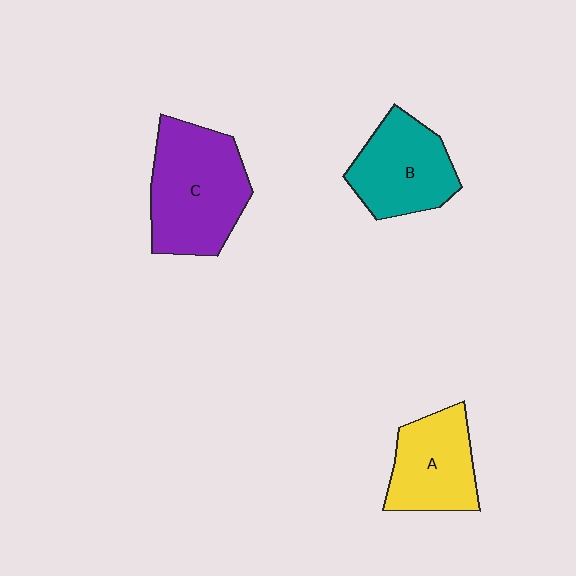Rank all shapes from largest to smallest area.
From largest to smallest: C (purple), B (teal), A (yellow).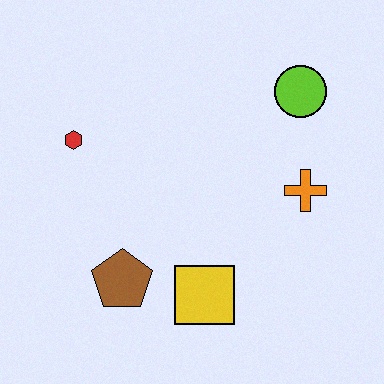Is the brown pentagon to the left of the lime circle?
Yes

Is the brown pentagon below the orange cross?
Yes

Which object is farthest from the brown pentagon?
The lime circle is farthest from the brown pentagon.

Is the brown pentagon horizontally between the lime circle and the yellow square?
No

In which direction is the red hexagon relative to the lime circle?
The red hexagon is to the left of the lime circle.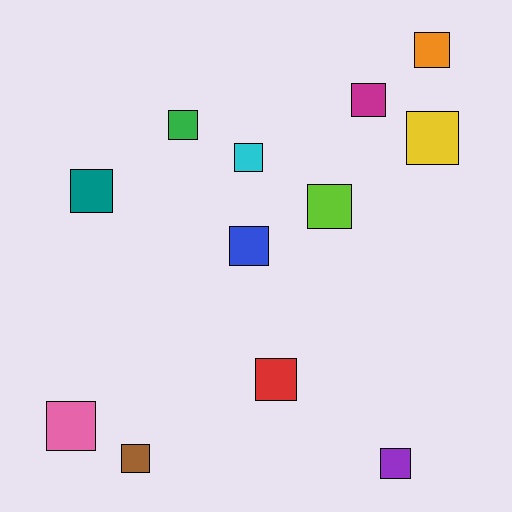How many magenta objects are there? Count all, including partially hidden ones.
There is 1 magenta object.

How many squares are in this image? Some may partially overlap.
There are 12 squares.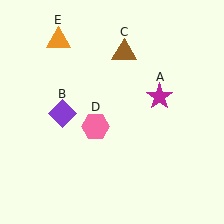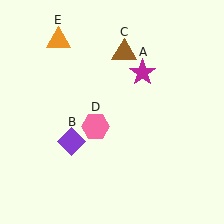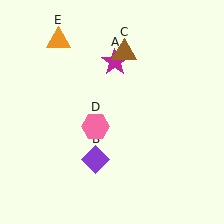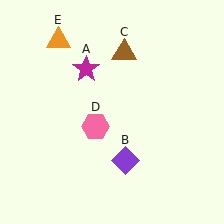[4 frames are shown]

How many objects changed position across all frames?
2 objects changed position: magenta star (object A), purple diamond (object B).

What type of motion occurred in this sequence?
The magenta star (object A), purple diamond (object B) rotated counterclockwise around the center of the scene.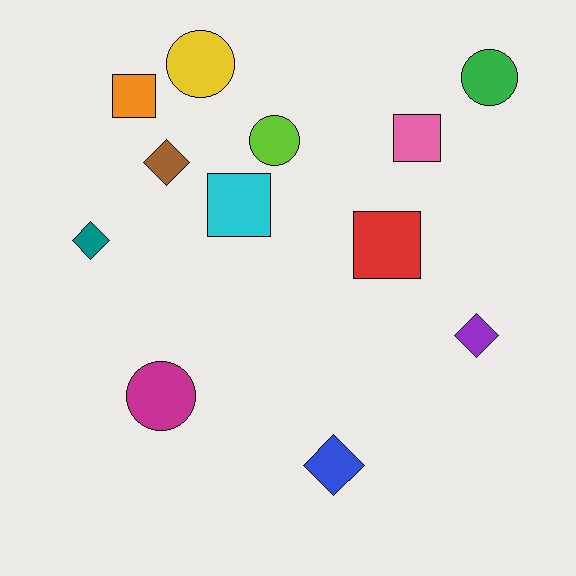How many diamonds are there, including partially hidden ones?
There are 4 diamonds.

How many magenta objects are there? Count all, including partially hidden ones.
There is 1 magenta object.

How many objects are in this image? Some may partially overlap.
There are 12 objects.